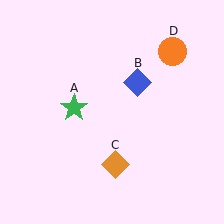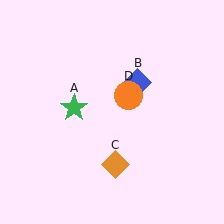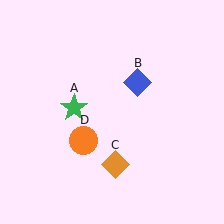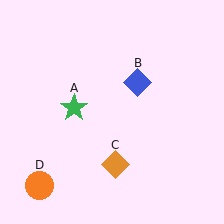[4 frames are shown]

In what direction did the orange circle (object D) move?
The orange circle (object D) moved down and to the left.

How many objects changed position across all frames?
1 object changed position: orange circle (object D).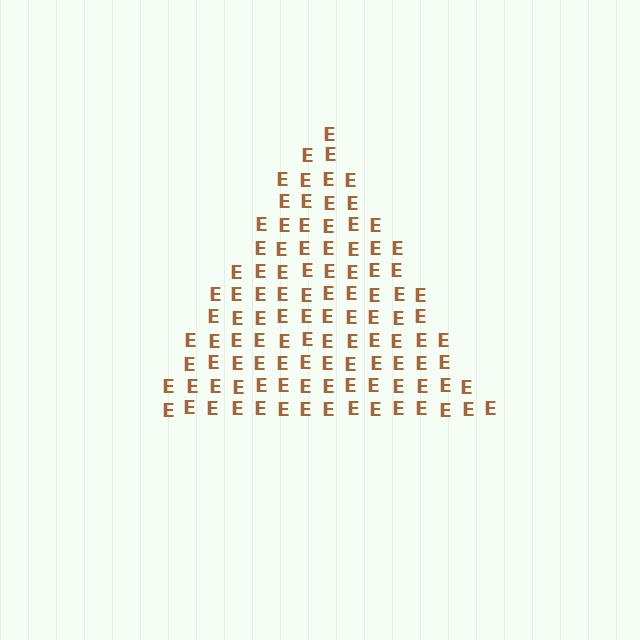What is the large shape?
The large shape is a triangle.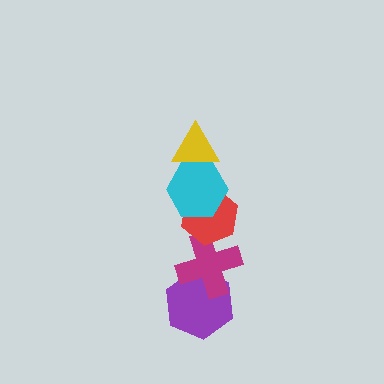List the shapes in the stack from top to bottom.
From top to bottom: the yellow triangle, the cyan hexagon, the red hexagon, the magenta cross, the purple hexagon.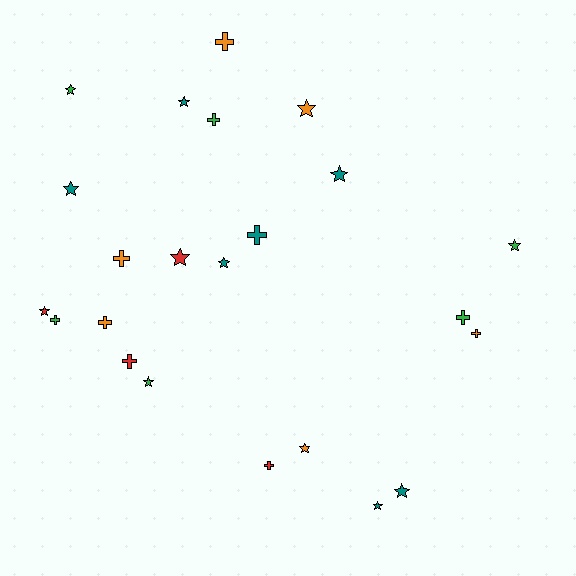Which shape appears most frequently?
Star, with 13 objects.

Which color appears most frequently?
Teal, with 7 objects.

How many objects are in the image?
There are 23 objects.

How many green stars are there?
There are 3 green stars.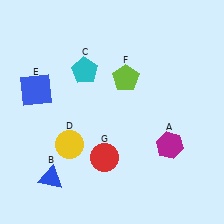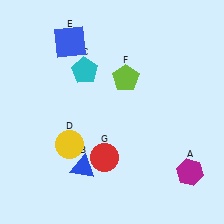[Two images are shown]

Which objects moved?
The objects that moved are: the magenta hexagon (A), the blue triangle (B), the blue square (E).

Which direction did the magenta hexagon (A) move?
The magenta hexagon (A) moved down.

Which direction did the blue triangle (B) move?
The blue triangle (B) moved right.